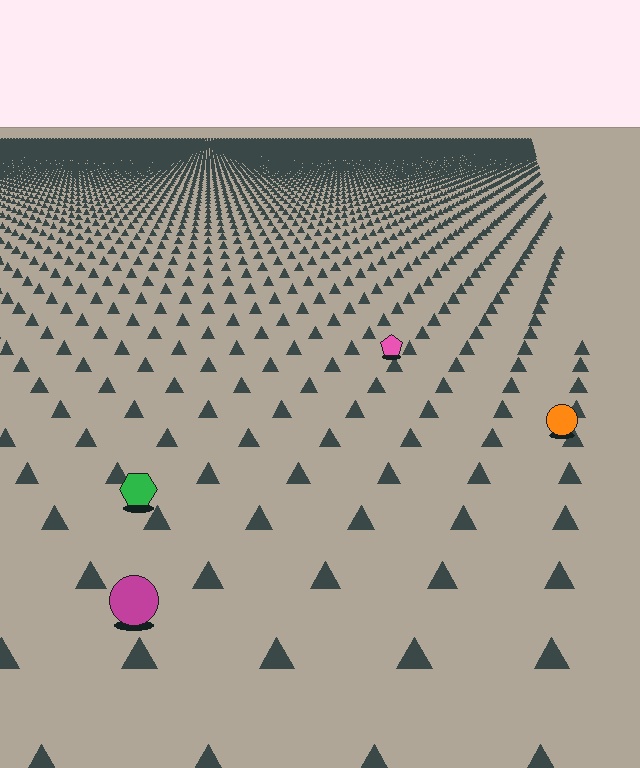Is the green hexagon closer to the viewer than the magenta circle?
No. The magenta circle is closer — you can tell from the texture gradient: the ground texture is coarser near it.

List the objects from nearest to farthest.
From nearest to farthest: the magenta circle, the green hexagon, the orange circle, the pink pentagon.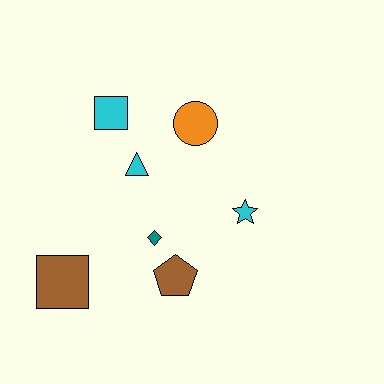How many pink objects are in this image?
There are no pink objects.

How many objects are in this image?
There are 7 objects.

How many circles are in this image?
There is 1 circle.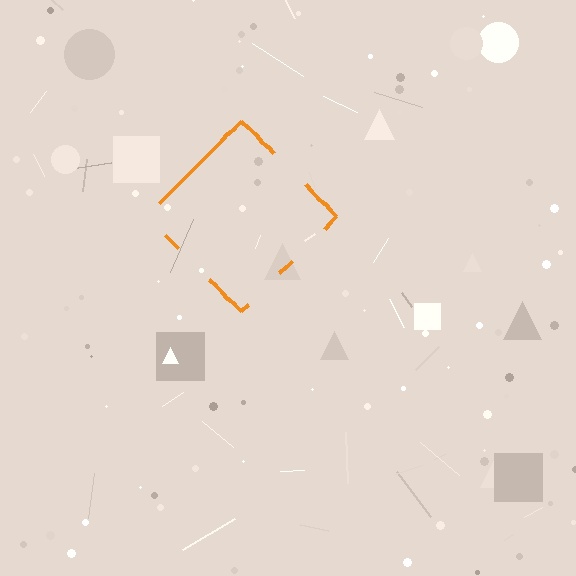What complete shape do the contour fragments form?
The contour fragments form a diamond.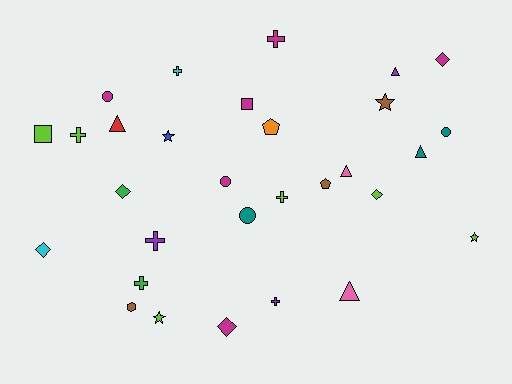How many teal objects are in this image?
There are 3 teal objects.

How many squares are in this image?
There are 2 squares.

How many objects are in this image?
There are 30 objects.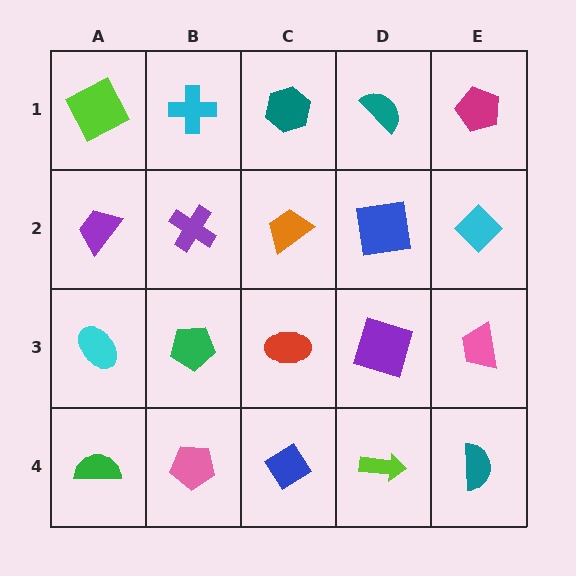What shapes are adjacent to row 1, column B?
A purple cross (row 2, column B), a lime square (row 1, column A), a teal hexagon (row 1, column C).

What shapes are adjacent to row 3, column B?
A purple cross (row 2, column B), a pink pentagon (row 4, column B), a cyan ellipse (row 3, column A), a red ellipse (row 3, column C).